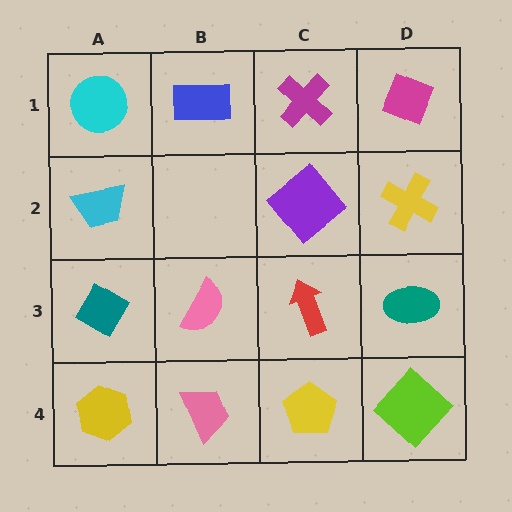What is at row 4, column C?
A yellow pentagon.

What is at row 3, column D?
A teal ellipse.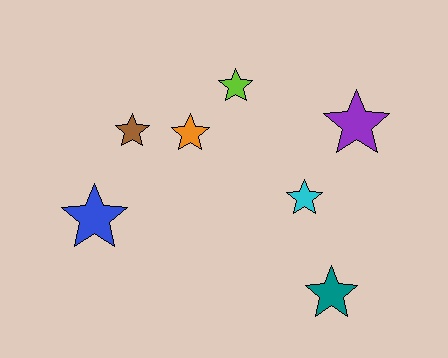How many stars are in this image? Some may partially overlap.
There are 7 stars.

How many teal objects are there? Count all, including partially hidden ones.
There is 1 teal object.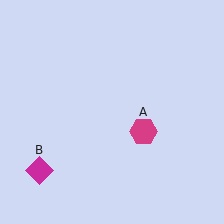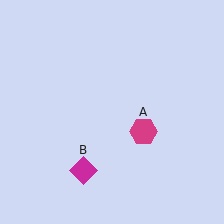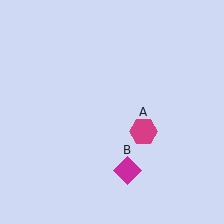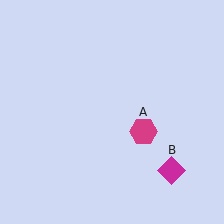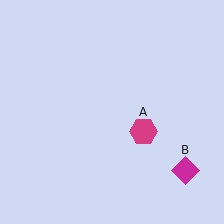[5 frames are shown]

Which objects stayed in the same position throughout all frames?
Magenta hexagon (object A) remained stationary.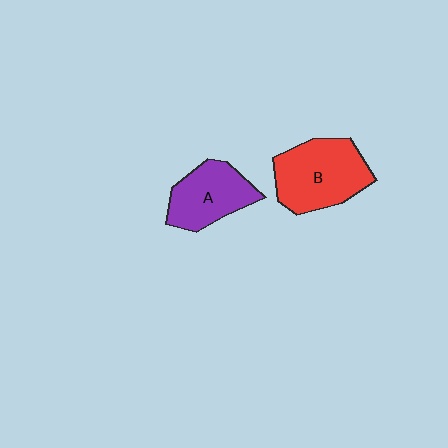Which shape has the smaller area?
Shape A (purple).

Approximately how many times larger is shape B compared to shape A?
Approximately 1.3 times.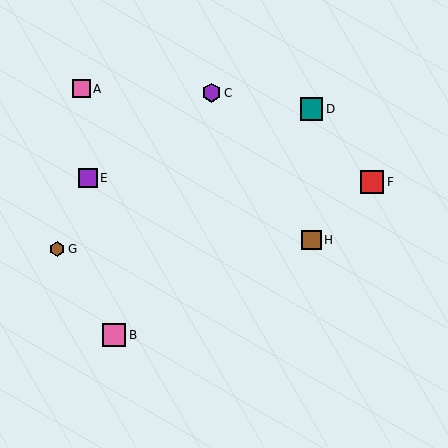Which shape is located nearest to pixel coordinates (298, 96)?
The teal square (labeled D) at (312, 109) is nearest to that location.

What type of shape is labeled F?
Shape F is a red square.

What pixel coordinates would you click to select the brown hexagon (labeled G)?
Click at (57, 249) to select the brown hexagon G.